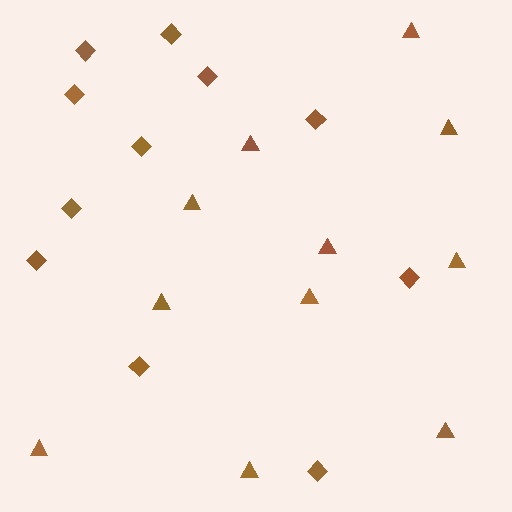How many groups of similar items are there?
There are 2 groups: one group of diamonds (11) and one group of triangles (11).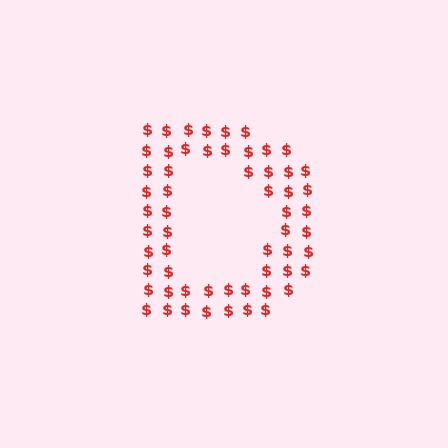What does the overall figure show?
The overall figure shows the letter D.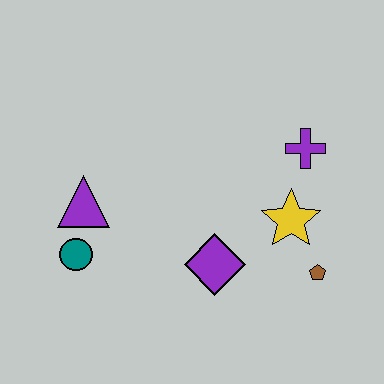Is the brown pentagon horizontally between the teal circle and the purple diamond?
No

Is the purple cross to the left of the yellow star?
No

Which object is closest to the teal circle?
The purple triangle is closest to the teal circle.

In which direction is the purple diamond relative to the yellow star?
The purple diamond is to the left of the yellow star.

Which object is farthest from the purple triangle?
The brown pentagon is farthest from the purple triangle.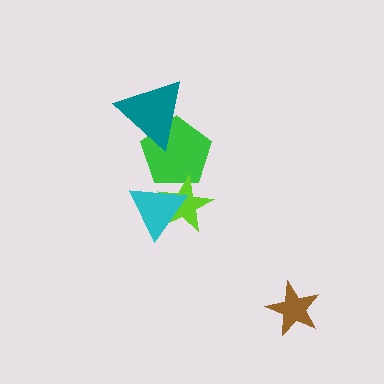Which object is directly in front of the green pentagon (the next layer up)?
The lime star is directly in front of the green pentagon.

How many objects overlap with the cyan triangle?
2 objects overlap with the cyan triangle.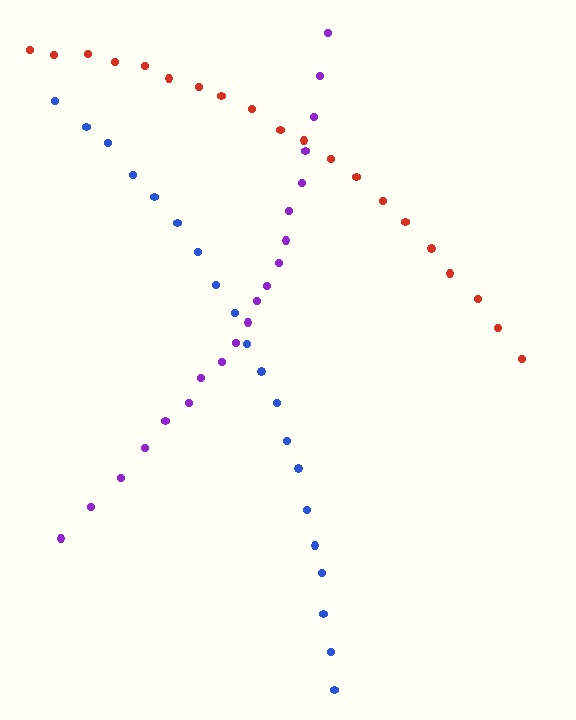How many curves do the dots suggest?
There are 3 distinct paths.